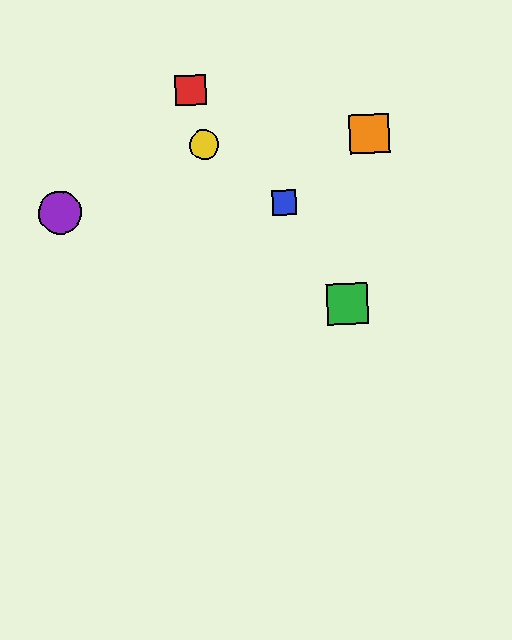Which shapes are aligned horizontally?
The blue square, the purple circle are aligned horizontally.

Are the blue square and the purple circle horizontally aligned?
Yes, both are at y≈203.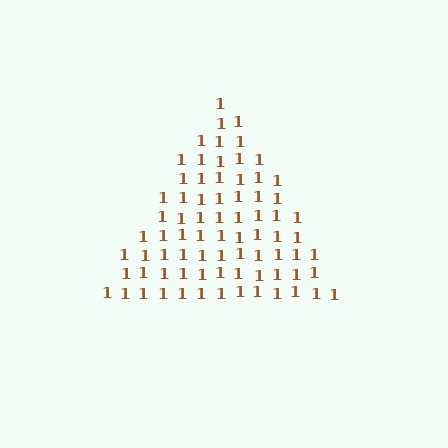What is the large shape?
The large shape is a triangle.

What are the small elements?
The small elements are digit 1's.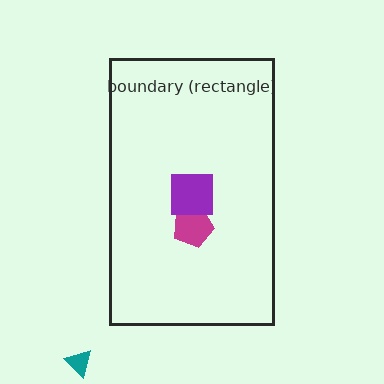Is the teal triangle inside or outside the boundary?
Outside.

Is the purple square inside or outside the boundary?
Inside.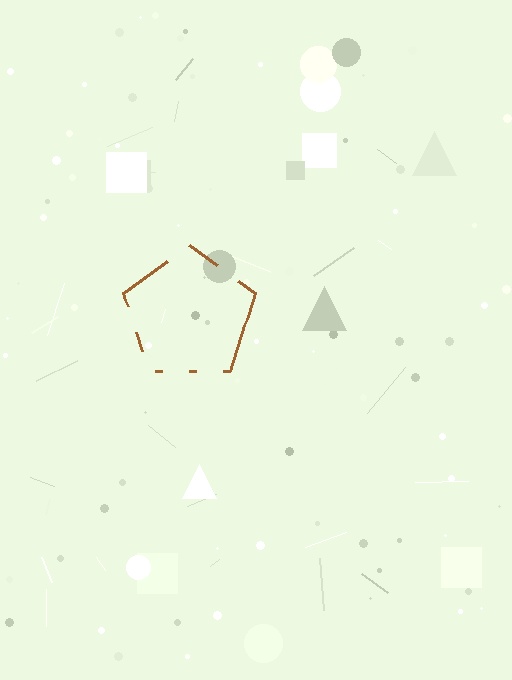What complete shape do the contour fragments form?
The contour fragments form a pentagon.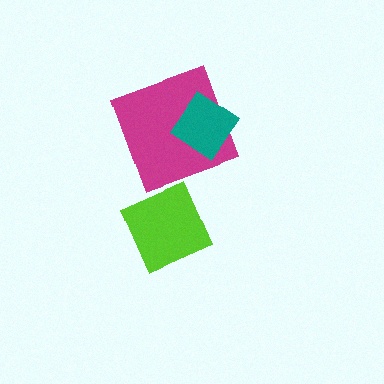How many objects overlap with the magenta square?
1 object overlaps with the magenta square.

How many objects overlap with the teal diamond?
1 object overlaps with the teal diamond.